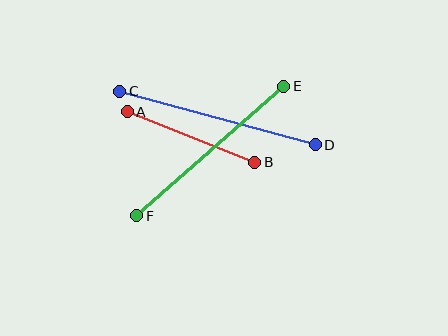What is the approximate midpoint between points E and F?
The midpoint is at approximately (210, 151) pixels.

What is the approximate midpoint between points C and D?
The midpoint is at approximately (217, 118) pixels.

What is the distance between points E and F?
The distance is approximately 196 pixels.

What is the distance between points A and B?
The distance is approximately 137 pixels.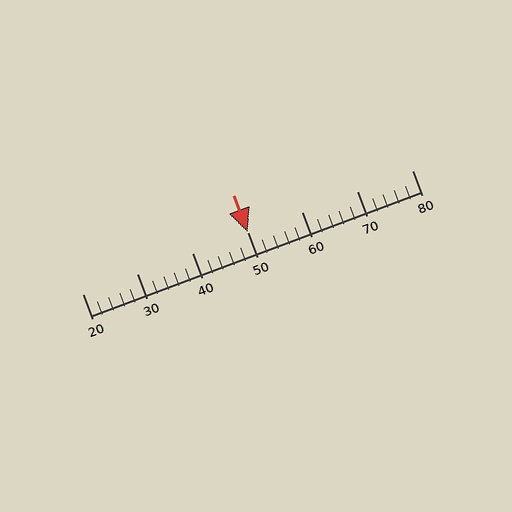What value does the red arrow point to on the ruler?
The red arrow points to approximately 50.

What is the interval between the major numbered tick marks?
The major tick marks are spaced 10 units apart.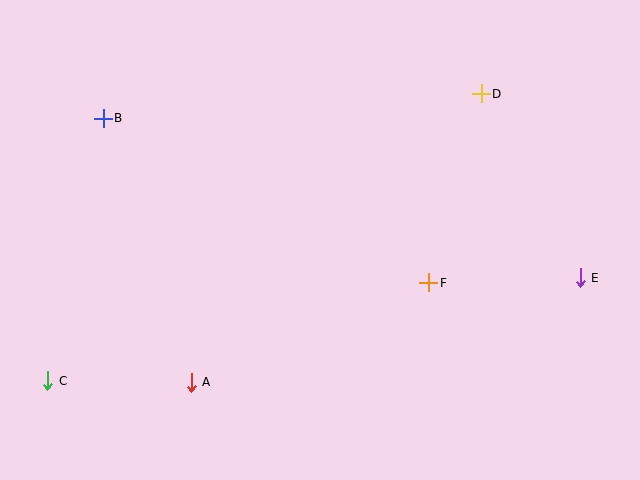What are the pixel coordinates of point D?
Point D is at (481, 94).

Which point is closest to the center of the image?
Point F at (429, 283) is closest to the center.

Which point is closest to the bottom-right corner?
Point E is closest to the bottom-right corner.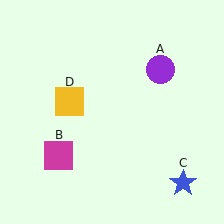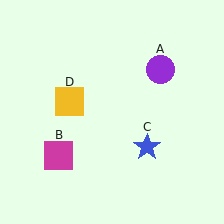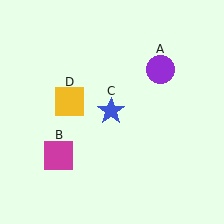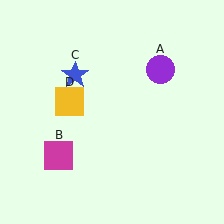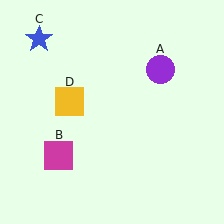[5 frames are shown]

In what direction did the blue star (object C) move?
The blue star (object C) moved up and to the left.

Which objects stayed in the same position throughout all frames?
Purple circle (object A) and magenta square (object B) and yellow square (object D) remained stationary.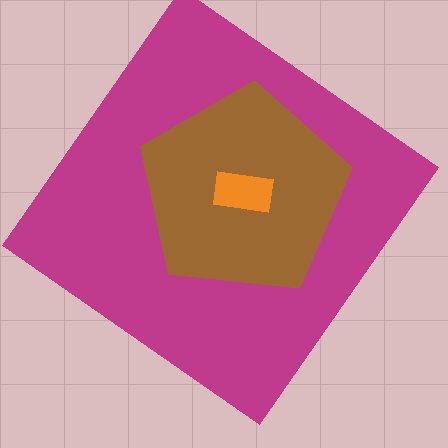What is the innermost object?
The orange rectangle.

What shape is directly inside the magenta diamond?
The brown pentagon.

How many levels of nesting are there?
3.